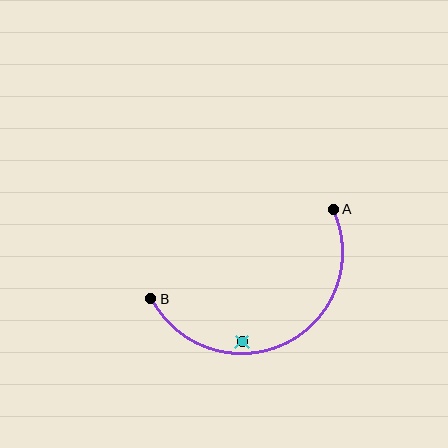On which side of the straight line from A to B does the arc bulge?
The arc bulges below the straight line connecting A and B.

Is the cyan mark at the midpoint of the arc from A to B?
No — the cyan mark does not lie on the arc at all. It sits slightly inside the curve.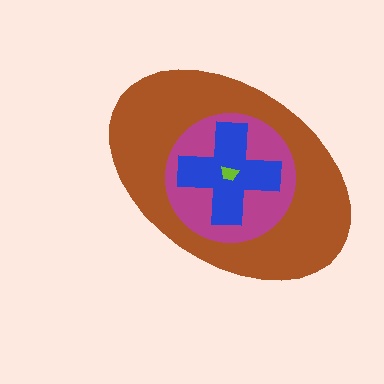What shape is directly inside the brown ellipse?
The magenta circle.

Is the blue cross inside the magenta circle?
Yes.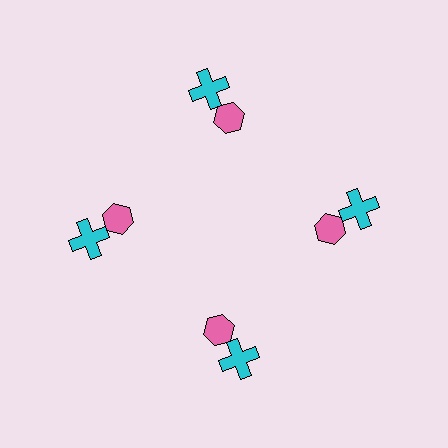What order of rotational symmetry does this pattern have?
This pattern has 4-fold rotational symmetry.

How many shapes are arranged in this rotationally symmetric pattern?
There are 8 shapes, arranged in 4 groups of 2.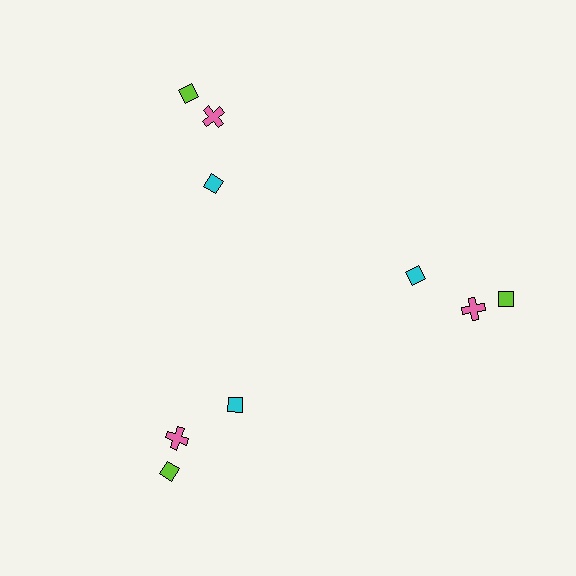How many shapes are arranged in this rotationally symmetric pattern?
There are 9 shapes, arranged in 3 groups of 3.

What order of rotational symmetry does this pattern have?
This pattern has 3-fold rotational symmetry.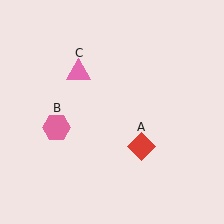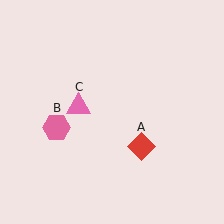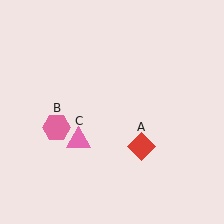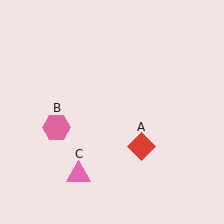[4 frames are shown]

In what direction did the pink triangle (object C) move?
The pink triangle (object C) moved down.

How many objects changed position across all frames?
1 object changed position: pink triangle (object C).